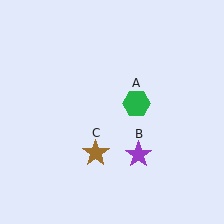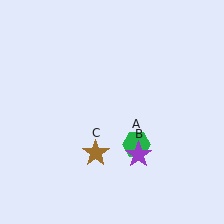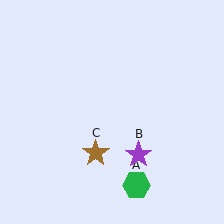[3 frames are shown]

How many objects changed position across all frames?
1 object changed position: green hexagon (object A).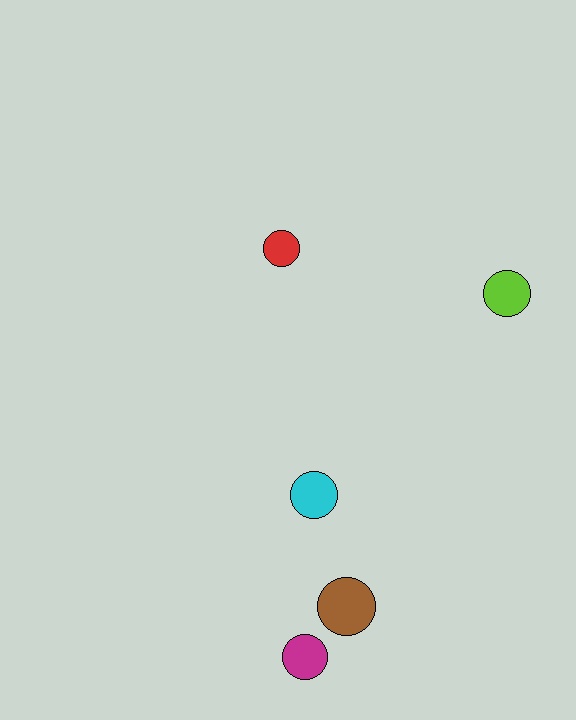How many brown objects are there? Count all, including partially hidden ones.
There is 1 brown object.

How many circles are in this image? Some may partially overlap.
There are 5 circles.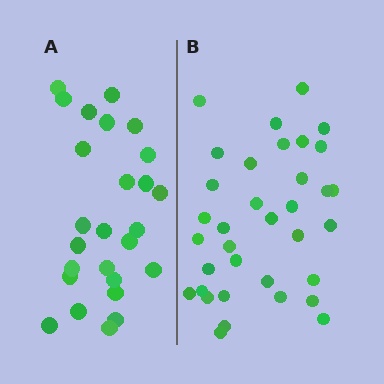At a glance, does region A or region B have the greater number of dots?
Region B (the right region) has more dots.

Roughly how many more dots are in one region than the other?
Region B has roughly 8 or so more dots than region A.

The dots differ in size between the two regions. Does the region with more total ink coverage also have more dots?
No. Region A has more total ink coverage because its dots are larger, but region B actually contains more individual dots. Total area can be misleading — the number of items is what matters here.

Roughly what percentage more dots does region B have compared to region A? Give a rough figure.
About 35% more.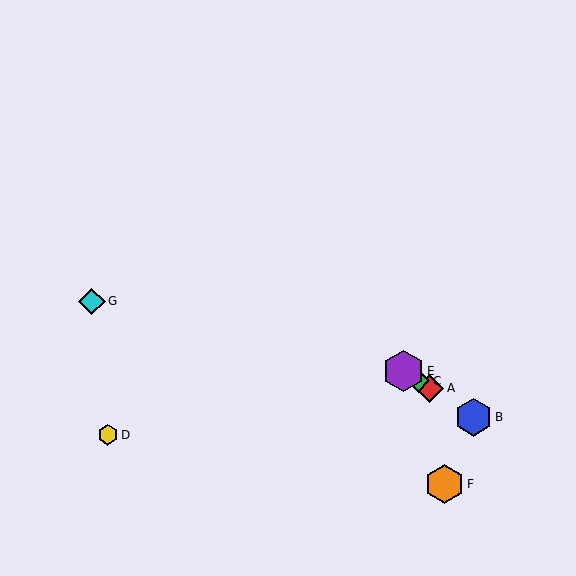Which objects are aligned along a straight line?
Objects A, B, C, E are aligned along a straight line.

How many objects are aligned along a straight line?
4 objects (A, B, C, E) are aligned along a straight line.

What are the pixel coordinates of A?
Object A is at (430, 388).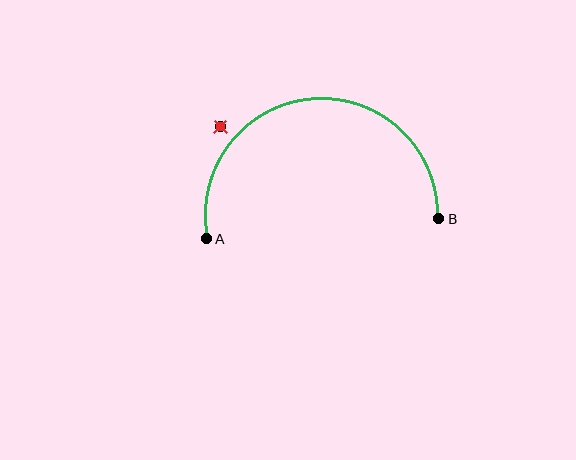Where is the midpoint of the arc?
The arc midpoint is the point on the curve farthest from the straight line joining A and B. It sits above that line.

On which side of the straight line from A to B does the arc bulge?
The arc bulges above the straight line connecting A and B.